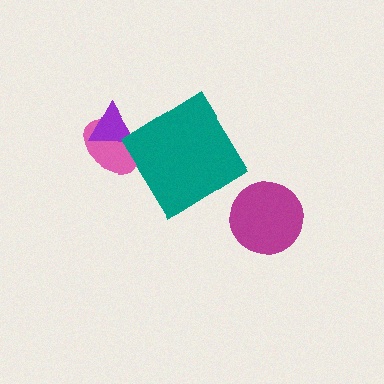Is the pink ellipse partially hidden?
Yes, it is partially covered by another shape.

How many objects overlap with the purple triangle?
1 object overlaps with the purple triangle.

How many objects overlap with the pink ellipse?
1 object overlaps with the pink ellipse.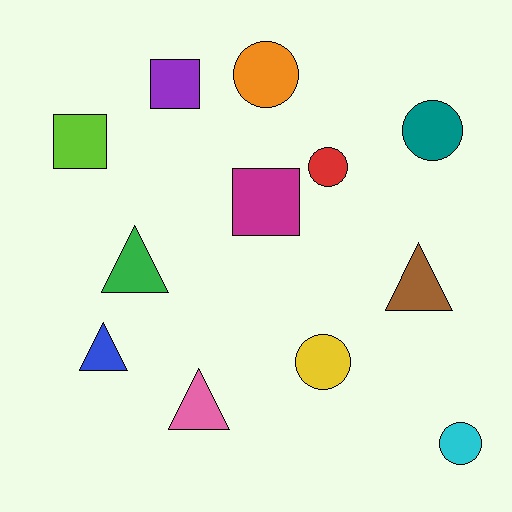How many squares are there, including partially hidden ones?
There are 3 squares.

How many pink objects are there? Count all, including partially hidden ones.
There is 1 pink object.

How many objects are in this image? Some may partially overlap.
There are 12 objects.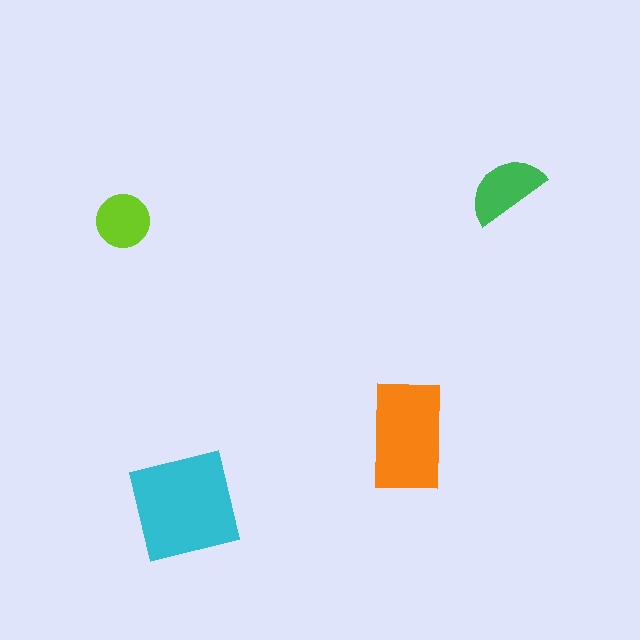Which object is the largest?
The cyan square.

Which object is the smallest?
The lime circle.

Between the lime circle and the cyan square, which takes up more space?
The cyan square.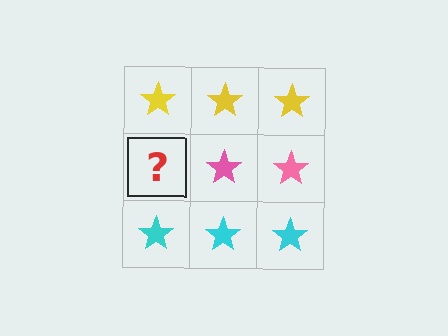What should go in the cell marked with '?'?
The missing cell should contain a pink star.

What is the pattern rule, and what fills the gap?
The rule is that each row has a consistent color. The gap should be filled with a pink star.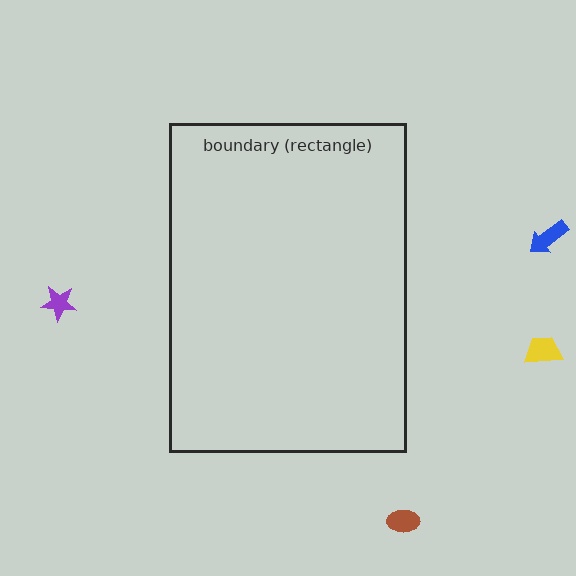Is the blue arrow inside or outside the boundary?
Outside.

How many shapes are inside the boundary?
0 inside, 4 outside.